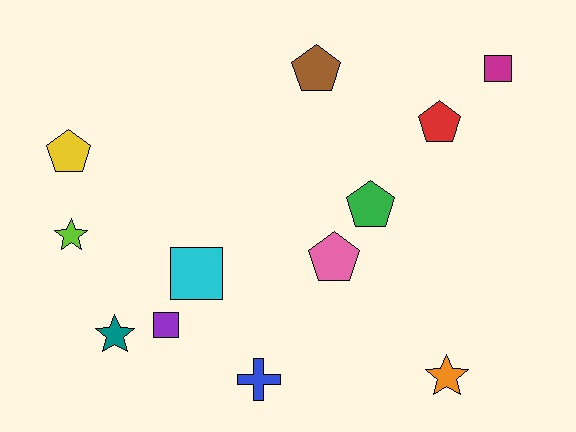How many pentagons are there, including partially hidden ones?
There are 5 pentagons.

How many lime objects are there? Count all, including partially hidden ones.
There is 1 lime object.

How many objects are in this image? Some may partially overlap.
There are 12 objects.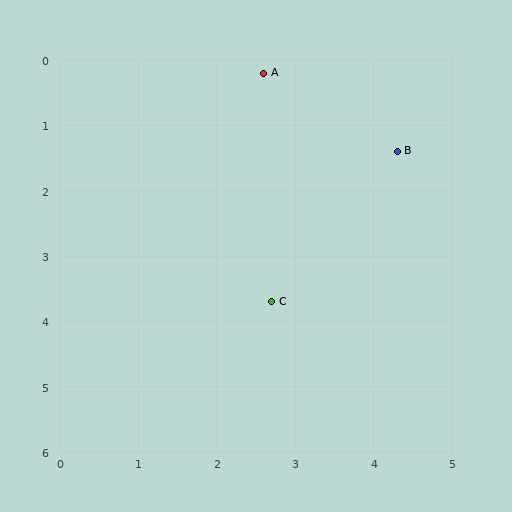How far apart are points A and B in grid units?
Points A and B are about 2.1 grid units apart.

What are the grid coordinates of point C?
Point C is at approximately (2.7, 3.7).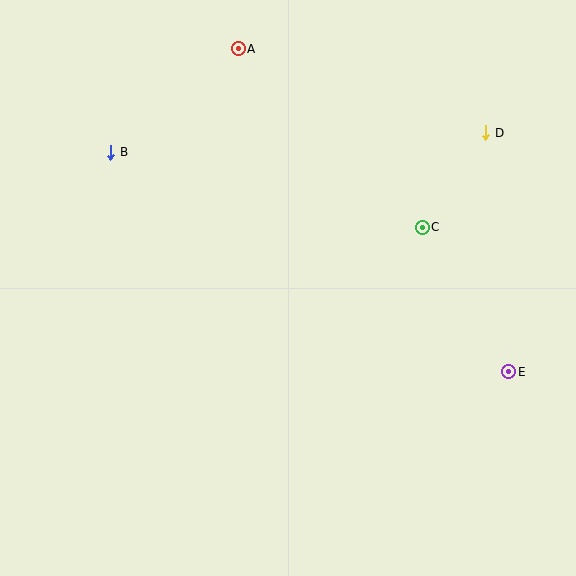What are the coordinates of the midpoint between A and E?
The midpoint between A and E is at (373, 210).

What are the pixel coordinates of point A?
Point A is at (238, 49).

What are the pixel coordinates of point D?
Point D is at (486, 133).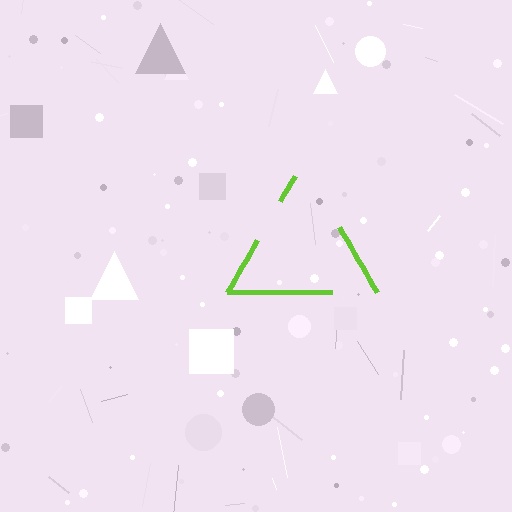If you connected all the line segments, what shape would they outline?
They would outline a triangle.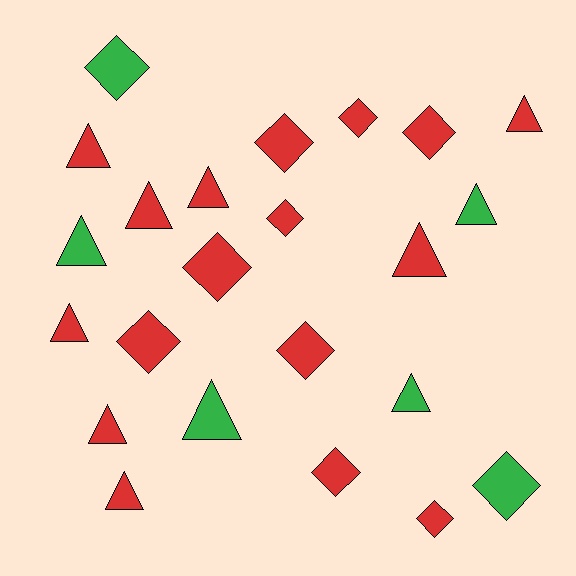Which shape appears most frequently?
Triangle, with 12 objects.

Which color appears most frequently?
Red, with 17 objects.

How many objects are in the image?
There are 23 objects.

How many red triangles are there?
There are 8 red triangles.